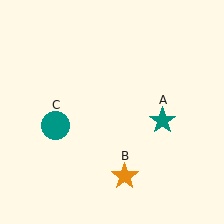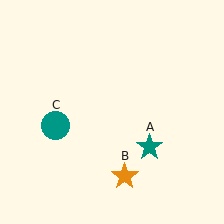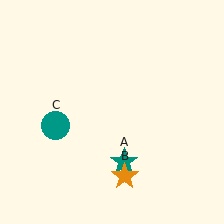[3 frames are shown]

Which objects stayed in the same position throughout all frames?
Orange star (object B) and teal circle (object C) remained stationary.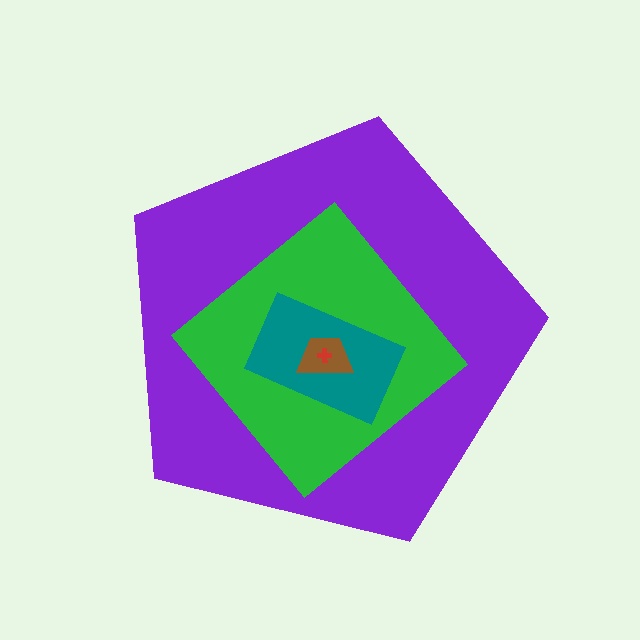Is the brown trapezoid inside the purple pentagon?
Yes.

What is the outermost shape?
The purple pentagon.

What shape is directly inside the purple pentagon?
The green diamond.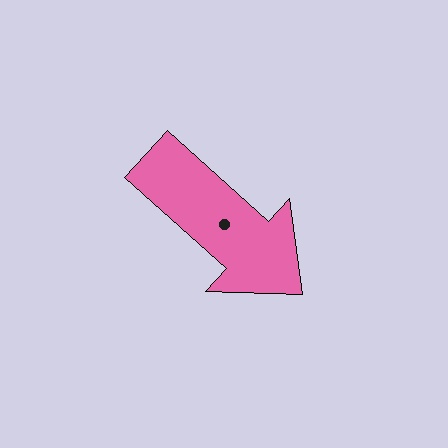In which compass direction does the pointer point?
Southeast.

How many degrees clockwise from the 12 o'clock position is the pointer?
Approximately 132 degrees.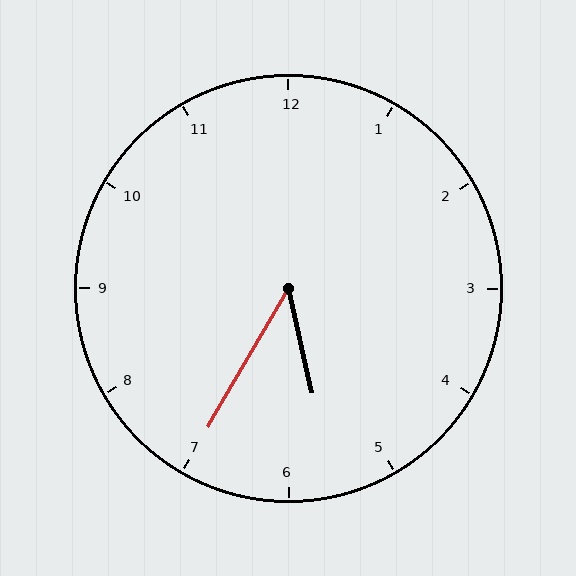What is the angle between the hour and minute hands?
Approximately 42 degrees.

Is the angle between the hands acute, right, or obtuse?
It is acute.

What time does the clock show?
5:35.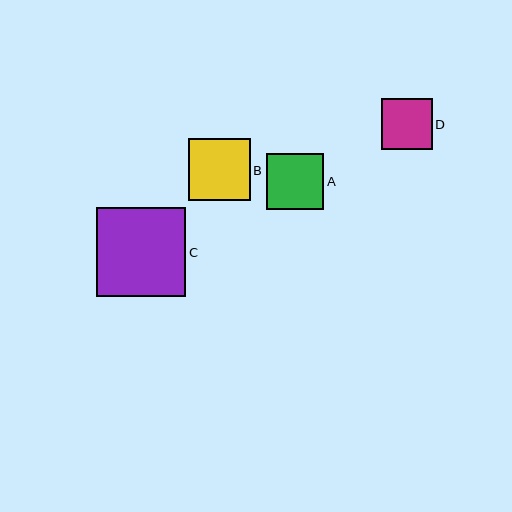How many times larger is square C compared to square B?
Square C is approximately 1.5 times the size of square B.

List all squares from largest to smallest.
From largest to smallest: C, B, A, D.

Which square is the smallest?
Square D is the smallest with a size of approximately 51 pixels.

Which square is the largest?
Square C is the largest with a size of approximately 89 pixels.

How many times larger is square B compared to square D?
Square B is approximately 1.2 times the size of square D.